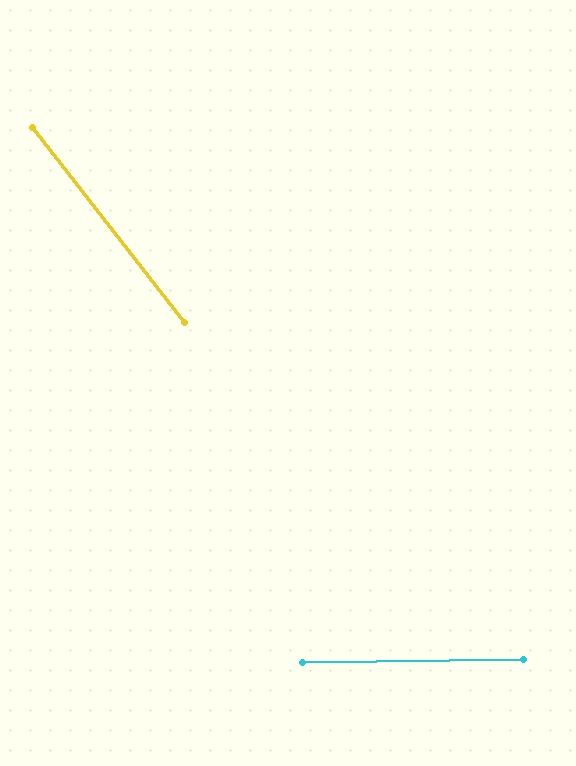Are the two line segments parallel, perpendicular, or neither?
Neither parallel nor perpendicular — they differ by about 53°.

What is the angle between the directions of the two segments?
Approximately 53 degrees.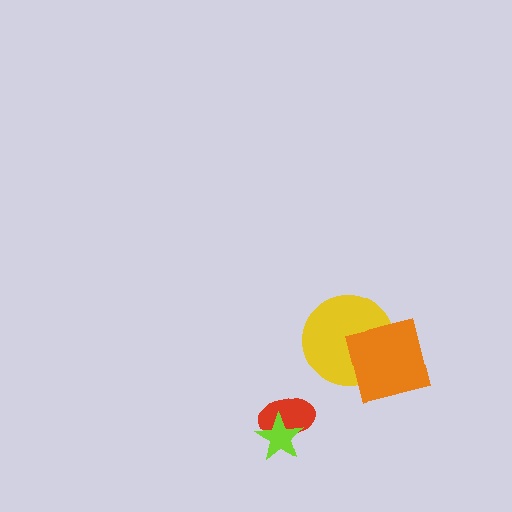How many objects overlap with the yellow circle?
1 object overlaps with the yellow circle.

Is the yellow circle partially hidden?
Yes, it is partially covered by another shape.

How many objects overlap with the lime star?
1 object overlaps with the lime star.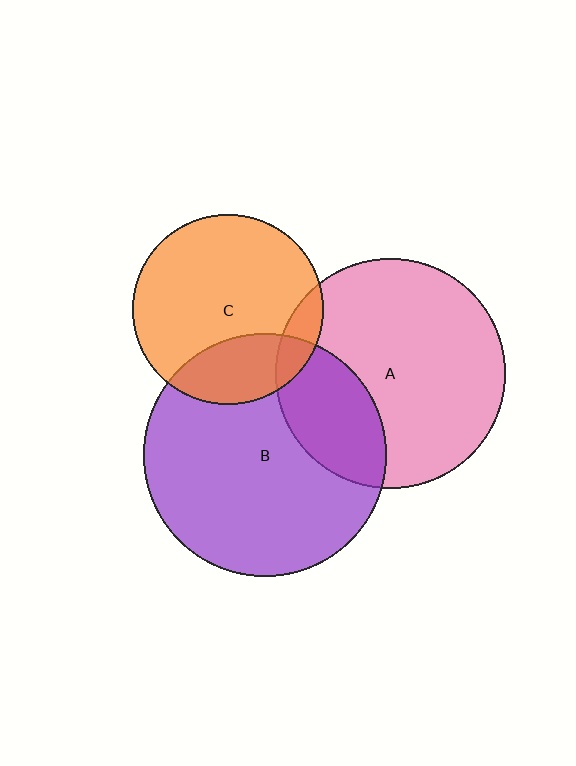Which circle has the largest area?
Circle B (purple).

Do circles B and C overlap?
Yes.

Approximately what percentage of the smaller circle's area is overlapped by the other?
Approximately 25%.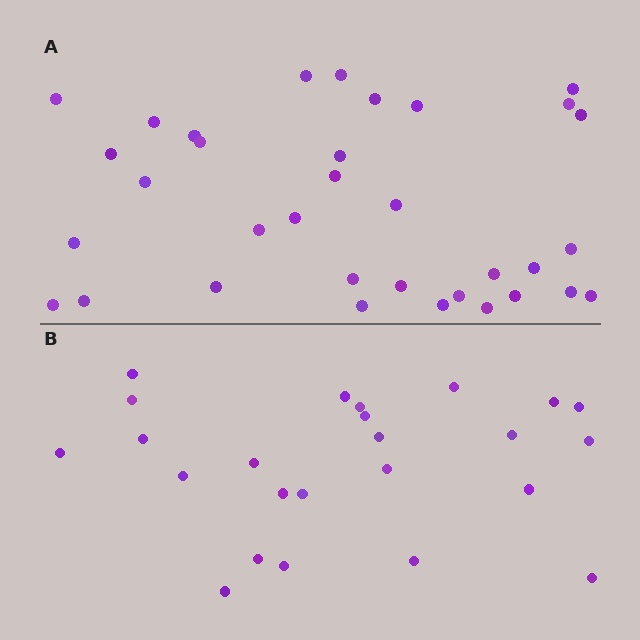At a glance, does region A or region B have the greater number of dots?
Region A (the top region) has more dots.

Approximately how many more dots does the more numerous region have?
Region A has roughly 10 or so more dots than region B.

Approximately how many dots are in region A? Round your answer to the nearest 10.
About 30 dots. (The exact count is 34, which rounds to 30.)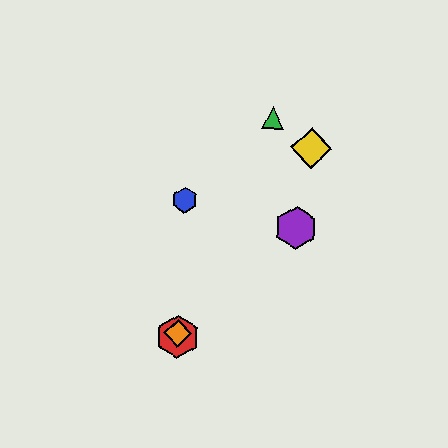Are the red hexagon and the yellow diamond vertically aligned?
No, the red hexagon is at x≈178 and the yellow diamond is at x≈311.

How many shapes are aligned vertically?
3 shapes (the red hexagon, the blue hexagon, the orange diamond) are aligned vertically.